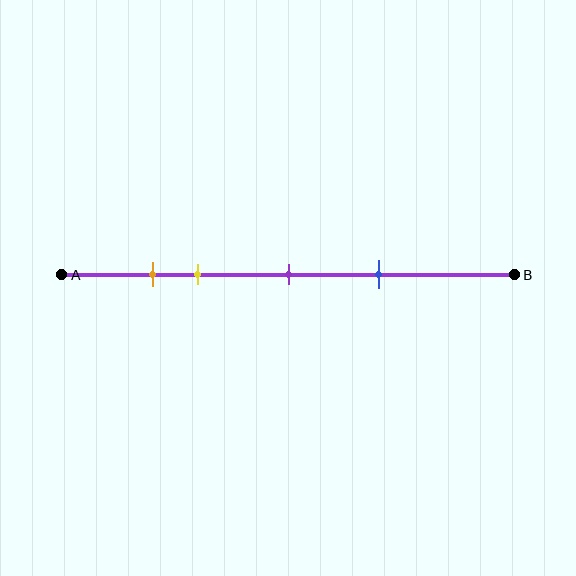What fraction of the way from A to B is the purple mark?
The purple mark is approximately 50% (0.5) of the way from A to B.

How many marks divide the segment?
There are 4 marks dividing the segment.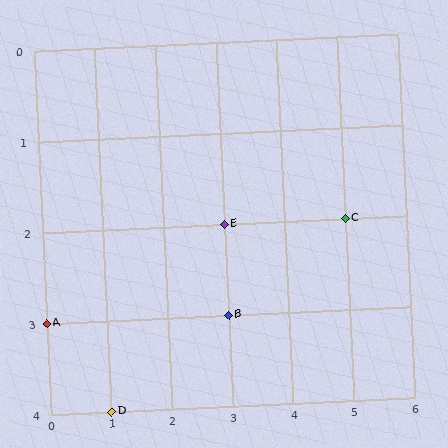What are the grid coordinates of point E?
Point E is at grid coordinates (3, 2).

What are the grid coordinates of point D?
Point D is at grid coordinates (1, 4).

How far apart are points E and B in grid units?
Points E and B are 1 row apart.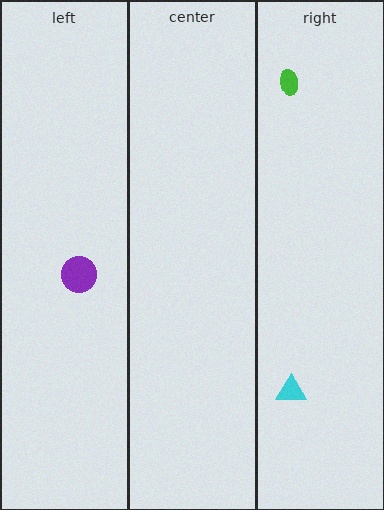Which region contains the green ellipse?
The right region.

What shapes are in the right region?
The cyan triangle, the green ellipse.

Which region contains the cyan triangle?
The right region.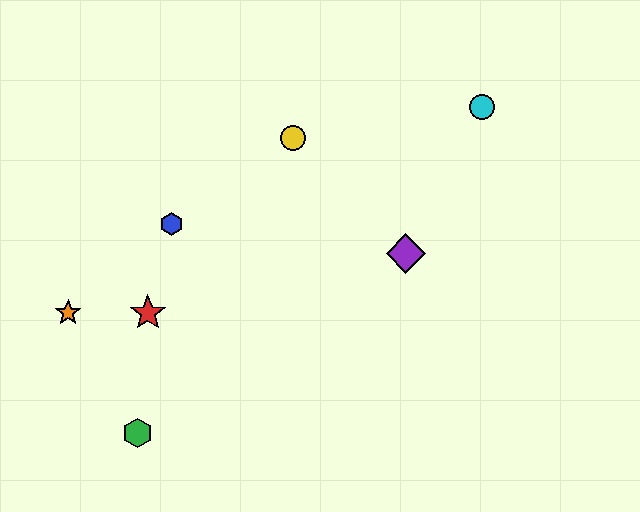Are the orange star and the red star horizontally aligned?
Yes, both are at y≈313.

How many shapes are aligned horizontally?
2 shapes (the red star, the orange star) are aligned horizontally.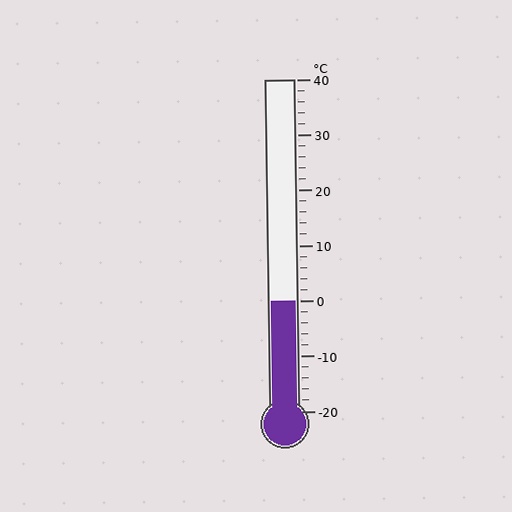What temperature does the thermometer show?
The thermometer shows approximately 0°C.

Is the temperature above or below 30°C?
The temperature is below 30°C.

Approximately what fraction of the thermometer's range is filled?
The thermometer is filled to approximately 35% of its range.